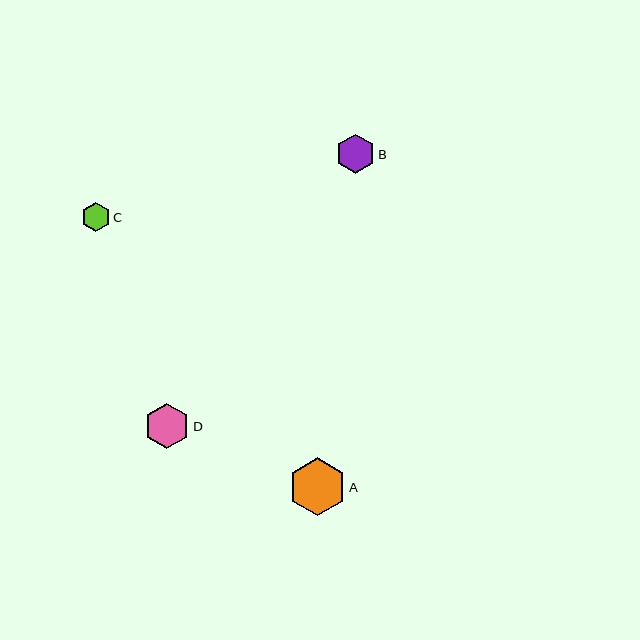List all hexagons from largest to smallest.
From largest to smallest: A, D, B, C.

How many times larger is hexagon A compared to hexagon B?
Hexagon A is approximately 1.5 times the size of hexagon B.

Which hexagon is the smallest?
Hexagon C is the smallest with a size of approximately 29 pixels.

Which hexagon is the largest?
Hexagon A is the largest with a size of approximately 58 pixels.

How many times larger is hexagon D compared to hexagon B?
Hexagon D is approximately 1.2 times the size of hexagon B.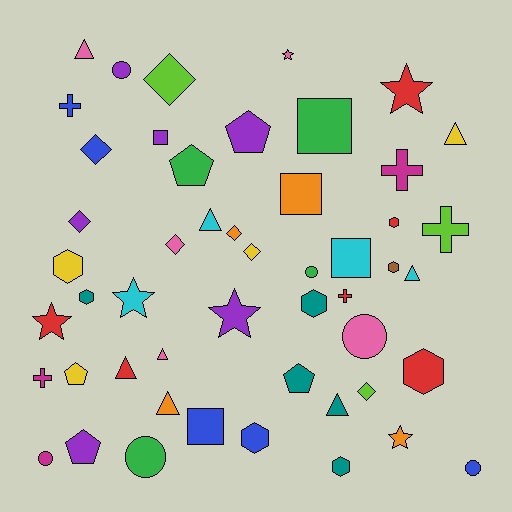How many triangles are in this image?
There are 8 triangles.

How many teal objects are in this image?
There are 5 teal objects.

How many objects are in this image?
There are 50 objects.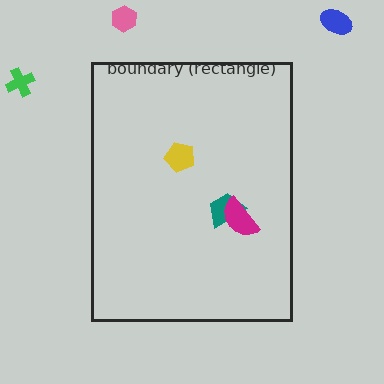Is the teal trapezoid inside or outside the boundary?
Inside.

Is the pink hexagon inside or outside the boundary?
Outside.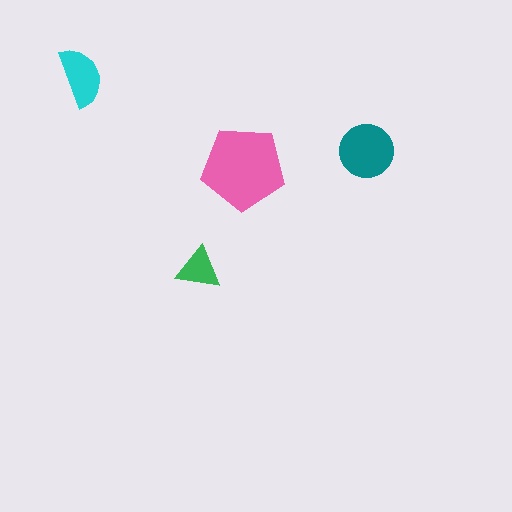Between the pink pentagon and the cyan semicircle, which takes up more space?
The pink pentagon.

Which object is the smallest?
The green triangle.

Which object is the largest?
The pink pentagon.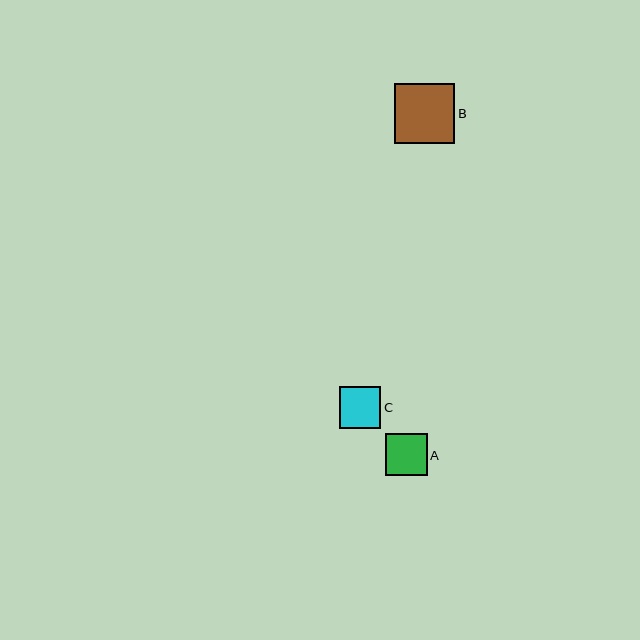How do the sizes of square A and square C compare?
Square A and square C are approximately the same size.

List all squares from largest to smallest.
From largest to smallest: B, A, C.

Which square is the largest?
Square B is the largest with a size of approximately 60 pixels.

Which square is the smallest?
Square C is the smallest with a size of approximately 41 pixels.